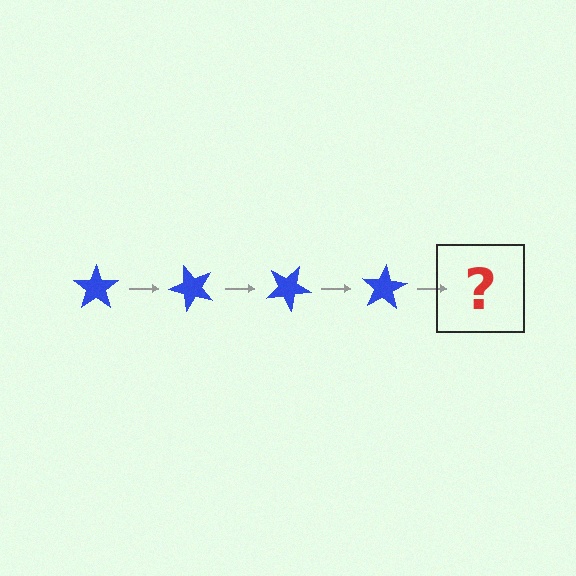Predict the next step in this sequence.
The next step is a blue star rotated 200 degrees.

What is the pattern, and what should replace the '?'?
The pattern is that the star rotates 50 degrees each step. The '?' should be a blue star rotated 200 degrees.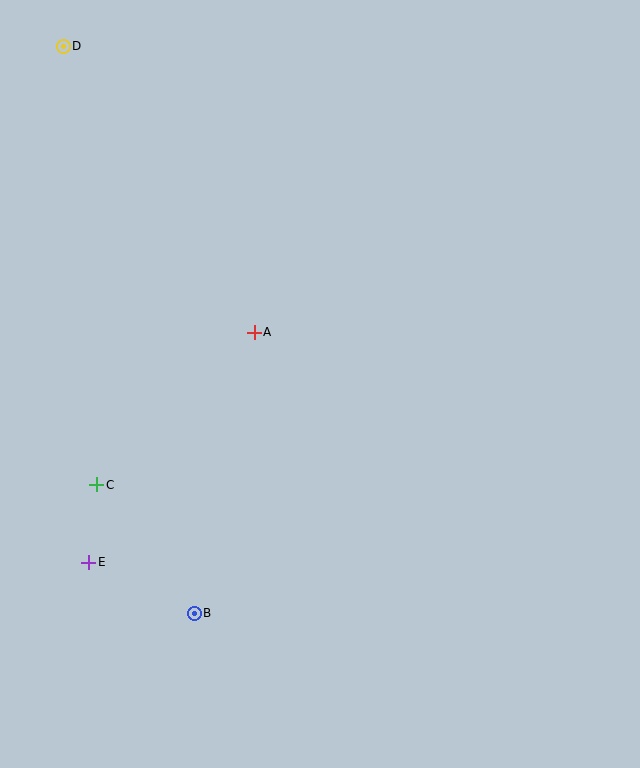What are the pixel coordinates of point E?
Point E is at (89, 562).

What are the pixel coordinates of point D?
Point D is at (63, 46).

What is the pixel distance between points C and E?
The distance between C and E is 78 pixels.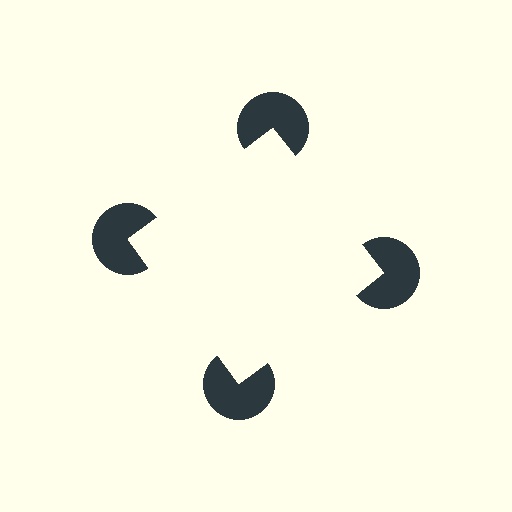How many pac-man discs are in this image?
There are 4 — one at each vertex of the illusory square.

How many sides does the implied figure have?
4 sides.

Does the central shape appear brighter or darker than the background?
It typically appears slightly brighter than the background, even though no actual brightness change is drawn.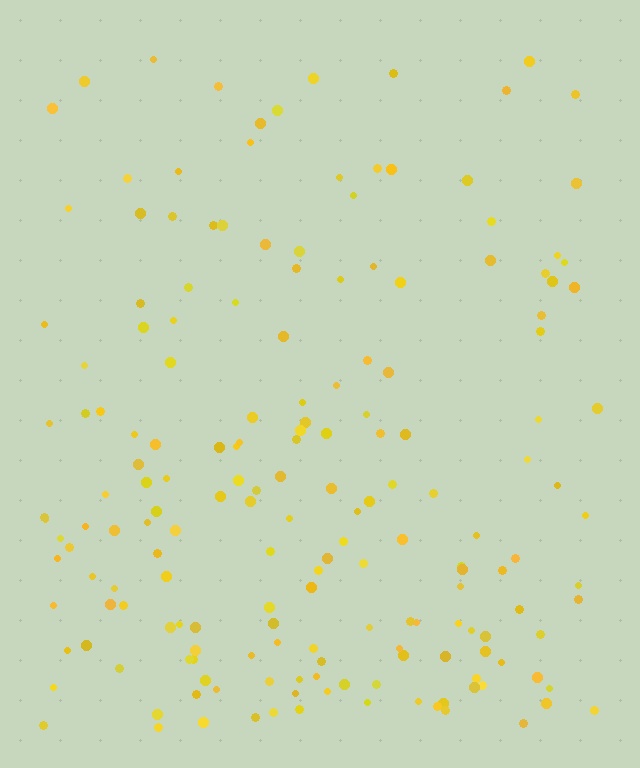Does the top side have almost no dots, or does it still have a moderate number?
Still a moderate number, just noticeably fewer than the bottom.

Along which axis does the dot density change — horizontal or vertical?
Vertical.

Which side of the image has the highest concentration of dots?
The bottom.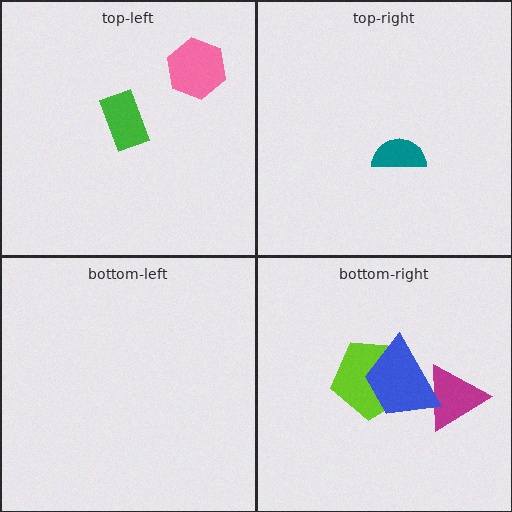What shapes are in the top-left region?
The pink hexagon, the green rectangle.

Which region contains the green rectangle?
The top-left region.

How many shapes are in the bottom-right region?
3.